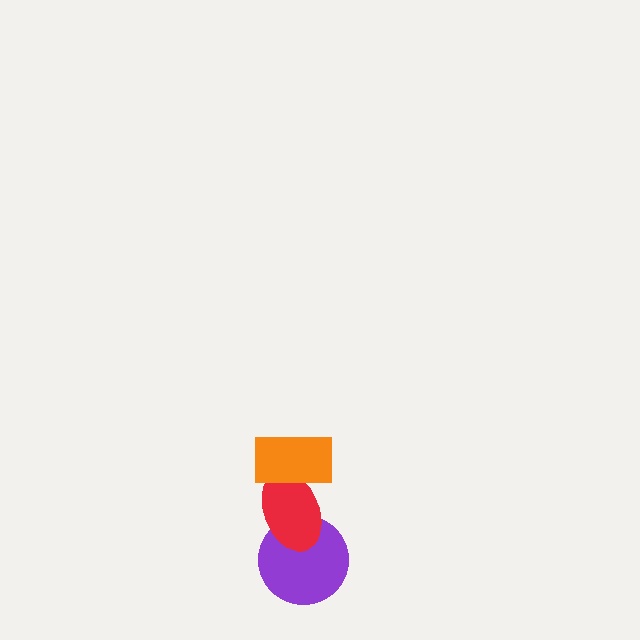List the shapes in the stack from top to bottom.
From top to bottom: the orange rectangle, the red ellipse, the purple circle.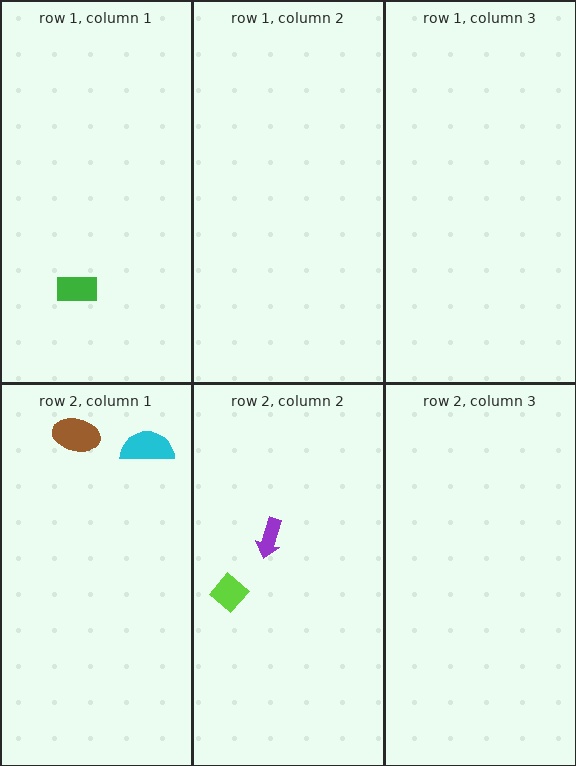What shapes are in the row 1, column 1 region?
The green rectangle.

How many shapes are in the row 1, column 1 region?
1.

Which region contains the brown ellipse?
The row 2, column 1 region.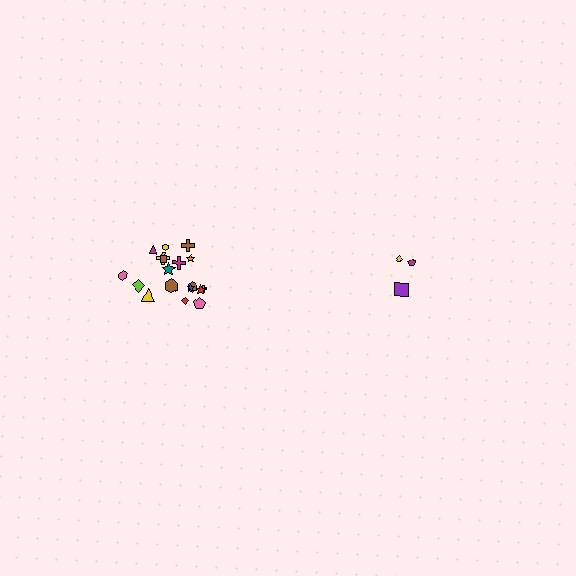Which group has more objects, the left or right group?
The left group.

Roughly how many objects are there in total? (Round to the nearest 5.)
Roughly 20 objects in total.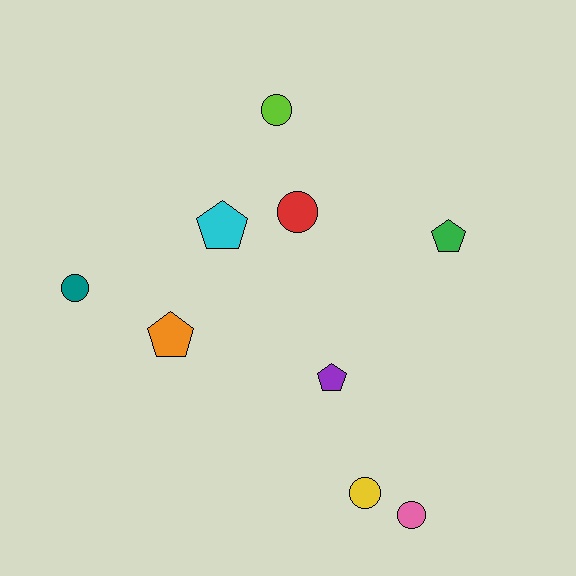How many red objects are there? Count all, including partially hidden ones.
There is 1 red object.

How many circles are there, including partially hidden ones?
There are 5 circles.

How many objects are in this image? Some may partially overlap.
There are 9 objects.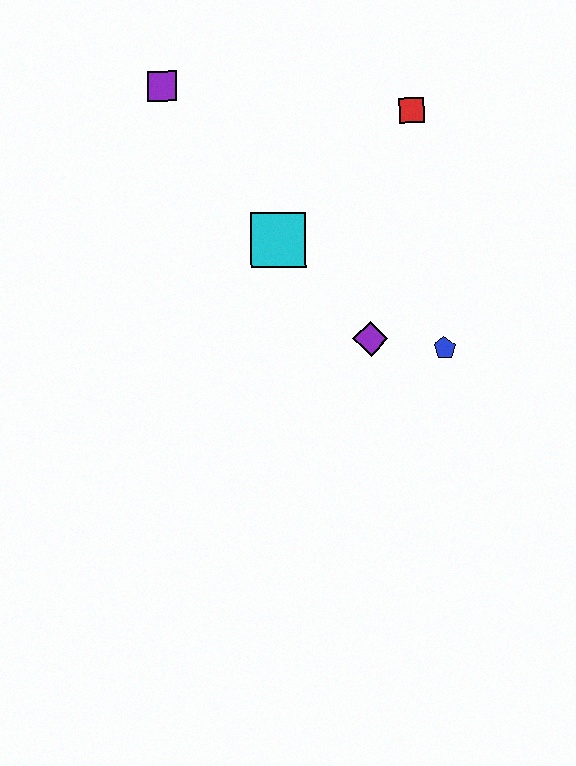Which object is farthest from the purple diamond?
The purple square is farthest from the purple diamond.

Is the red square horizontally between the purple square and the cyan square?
No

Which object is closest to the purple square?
The cyan square is closest to the purple square.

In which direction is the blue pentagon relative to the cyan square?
The blue pentagon is to the right of the cyan square.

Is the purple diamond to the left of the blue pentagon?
Yes